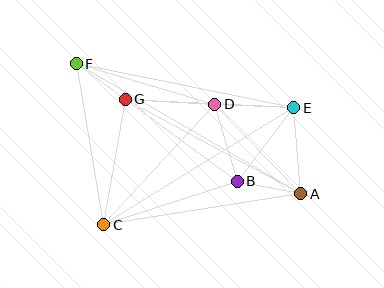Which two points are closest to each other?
Points F and G are closest to each other.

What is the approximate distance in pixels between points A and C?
The distance between A and C is approximately 200 pixels.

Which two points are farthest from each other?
Points A and F are farthest from each other.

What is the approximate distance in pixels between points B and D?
The distance between B and D is approximately 80 pixels.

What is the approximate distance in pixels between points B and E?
The distance between B and E is approximately 93 pixels.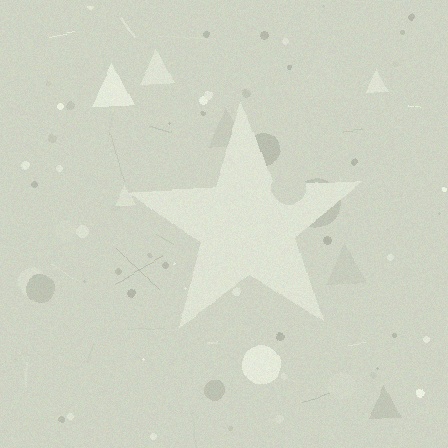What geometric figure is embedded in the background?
A star is embedded in the background.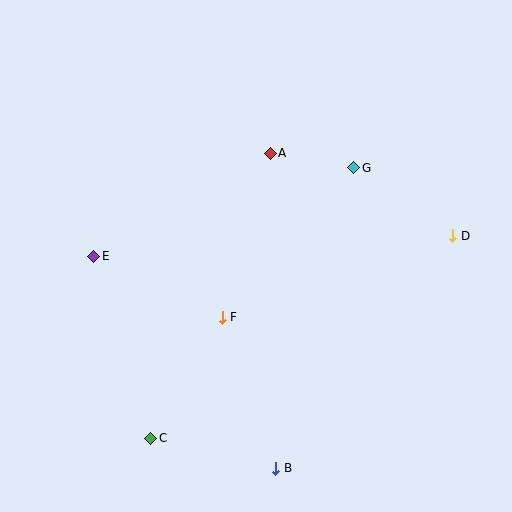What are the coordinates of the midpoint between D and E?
The midpoint between D and E is at (273, 246).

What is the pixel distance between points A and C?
The distance between A and C is 309 pixels.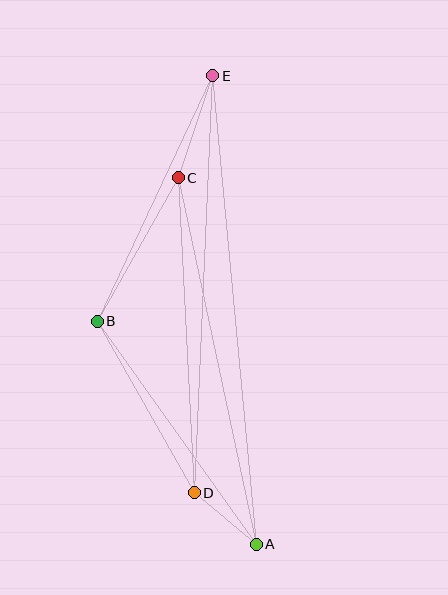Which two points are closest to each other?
Points A and D are closest to each other.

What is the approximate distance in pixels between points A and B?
The distance between A and B is approximately 273 pixels.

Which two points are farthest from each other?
Points A and E are farthest from each other.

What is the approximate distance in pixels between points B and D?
The distance between B and D is approximately 197 pixels.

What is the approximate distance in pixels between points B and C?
The distance between B and C is approximately 165 pixels.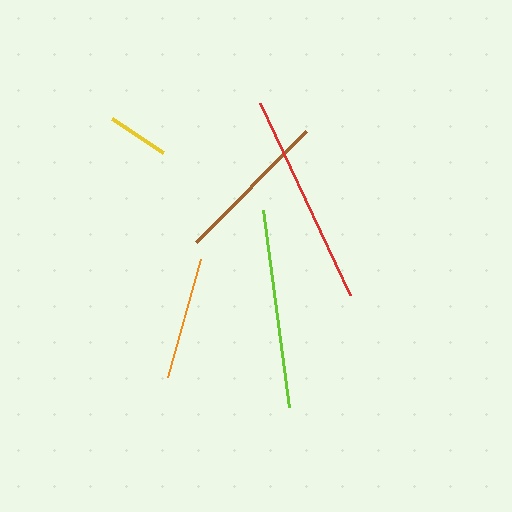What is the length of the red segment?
The red segment is approximately 212 pixels long.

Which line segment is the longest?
The red line is the longest at approximately 212 pixels.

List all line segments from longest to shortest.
From longest to shortest: red, lime, brown, orange, yellow.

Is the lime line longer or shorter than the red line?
The red line is longer than the lime line.